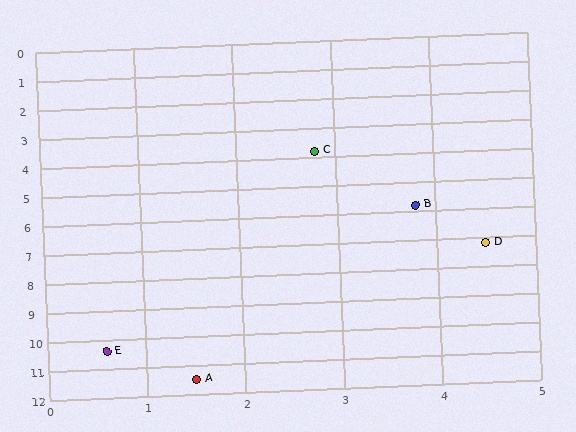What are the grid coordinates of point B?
Point B is at approximately (3.8, 5.8).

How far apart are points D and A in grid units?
Points D and A are about 5.2 grid units apart.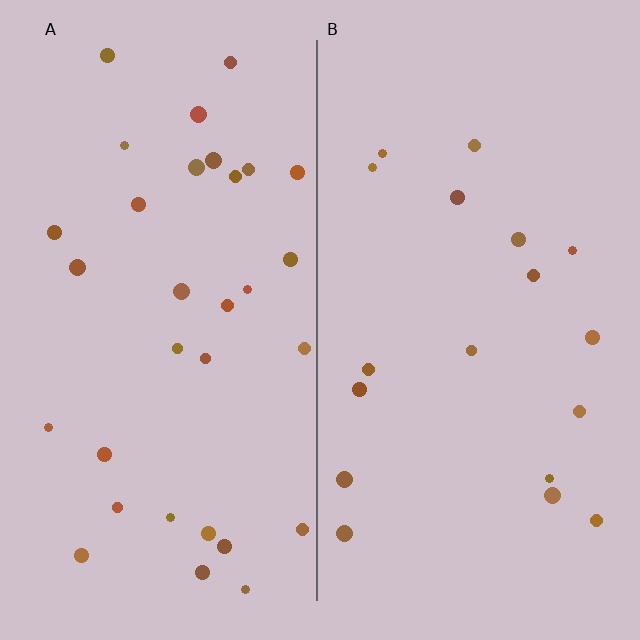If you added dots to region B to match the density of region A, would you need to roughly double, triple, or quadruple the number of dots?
Approximately double.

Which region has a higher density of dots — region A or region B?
A (the left).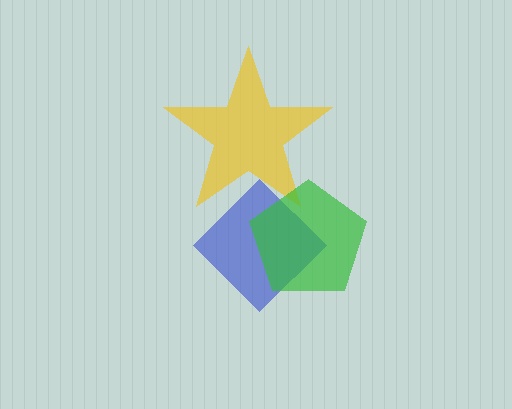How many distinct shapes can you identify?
There are 3 distinct shapes: a yellow star, a blue diamond, a green pentagon.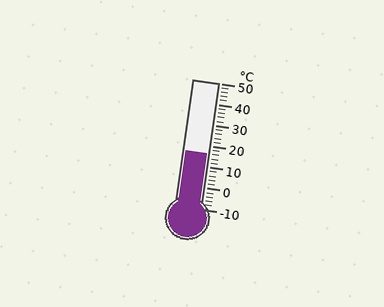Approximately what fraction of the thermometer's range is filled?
The thermometer is filled to approximately 45% of its range.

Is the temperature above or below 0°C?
The temperature is above 0°C.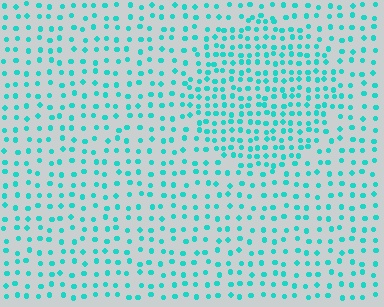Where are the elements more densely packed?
The elements are more densely packed inside the circle boundary.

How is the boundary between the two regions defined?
The boundary is defined by a change in element density (approximately 1.8x ratio). All elements are the same color, size, and shape.